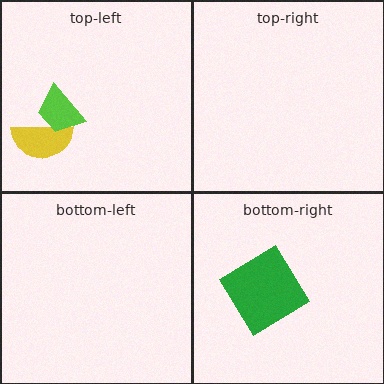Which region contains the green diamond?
The bottom-right region.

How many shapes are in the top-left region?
2.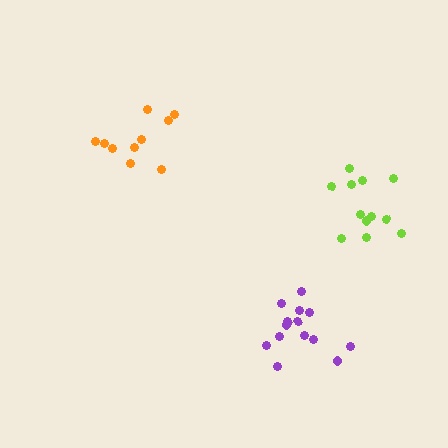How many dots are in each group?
Group 1: 14 dots, Group 2: 10 dots, Group 3: 12 dots (36 total).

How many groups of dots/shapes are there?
There are 3 groups.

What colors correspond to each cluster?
The clusters are colored: purple, orange, lime.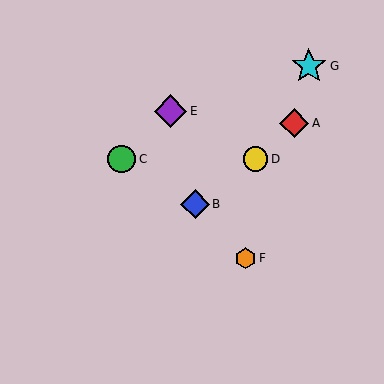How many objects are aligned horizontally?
2 objects (C, D) are aligned horizontally.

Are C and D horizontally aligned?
Yes, both are at y≈159.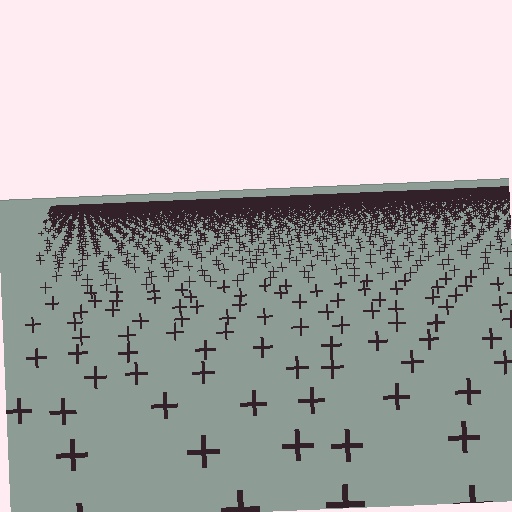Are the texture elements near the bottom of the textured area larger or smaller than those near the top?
Larger. Near the bottom, elements are closer to the viewer and appear at a bigger on-screen size.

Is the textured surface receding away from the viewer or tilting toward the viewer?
The surface is receding away from the viewer. Texture elements get smaller and denser toward the top.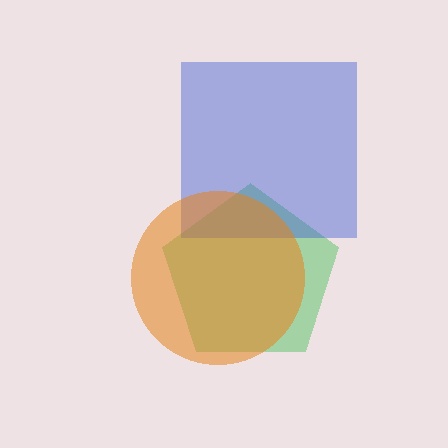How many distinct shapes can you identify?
There are 3 distinct shapes: a green pentagon, a blue square, an orange circle.